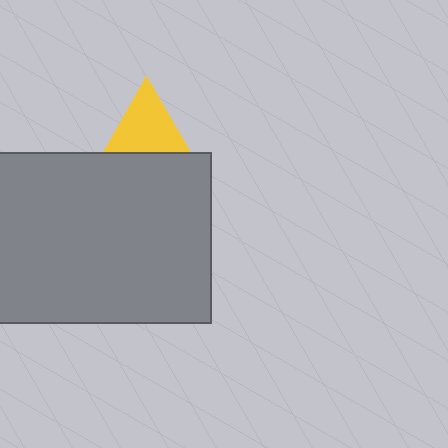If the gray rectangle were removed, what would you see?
You would see the complete yellow triangle.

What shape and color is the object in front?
The object in front is a gray rectangle.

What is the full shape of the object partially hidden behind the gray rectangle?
The partially hidden object is a yellow triangle.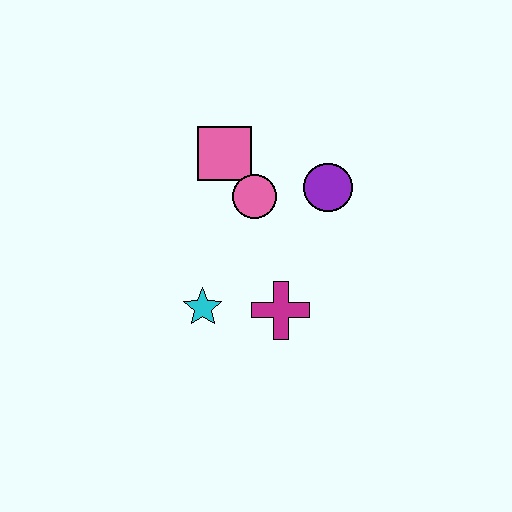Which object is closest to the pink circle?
The pink square is closest to the pink circle.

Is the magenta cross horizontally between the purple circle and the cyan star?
Yes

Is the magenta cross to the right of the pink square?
Yes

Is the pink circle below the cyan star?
No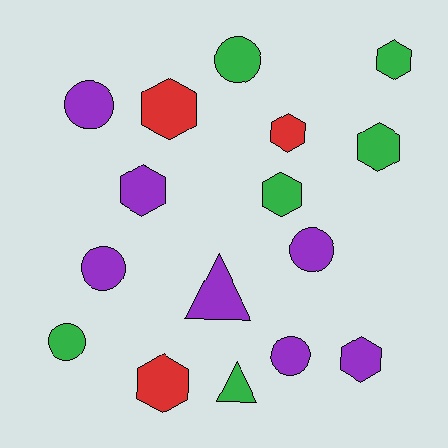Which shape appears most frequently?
Hexagon, with 8 objects.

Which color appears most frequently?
Purple, with 7 objects.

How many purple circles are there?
There are 4 purple circles.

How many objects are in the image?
There are 16 objects.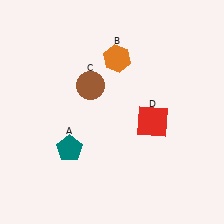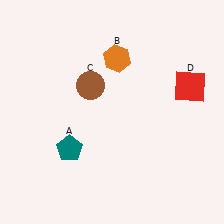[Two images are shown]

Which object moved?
The red square (D) moved right.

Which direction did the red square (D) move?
The red square (D) moved right.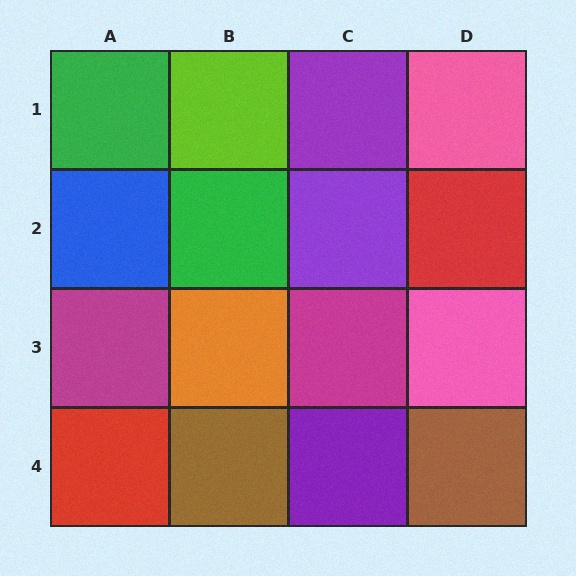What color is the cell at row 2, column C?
Purple.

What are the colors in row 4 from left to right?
Red, brown, purple, brown.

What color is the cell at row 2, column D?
Red.